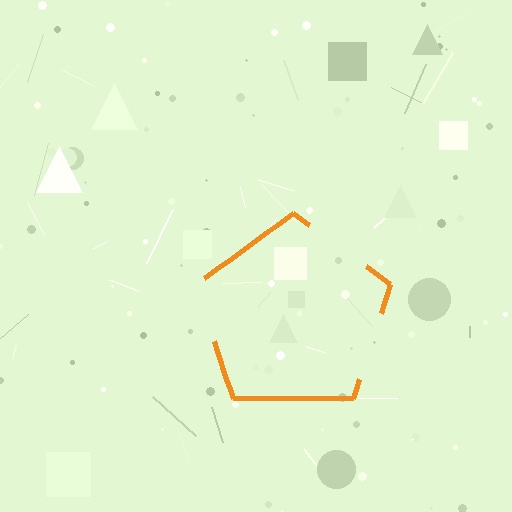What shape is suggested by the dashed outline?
The dashed outline suggests a pentagon.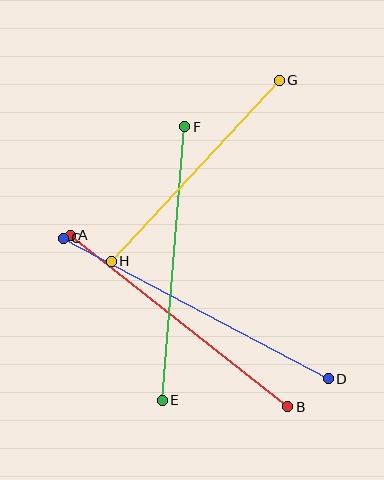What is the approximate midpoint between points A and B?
The midpoint is at approximately (179, 321) pixels.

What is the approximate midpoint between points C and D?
The midpoint is at approximately (196, 309) pixels.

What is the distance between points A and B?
The distance is approximately 277 pixels.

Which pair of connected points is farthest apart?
Points C and D are farthest apart.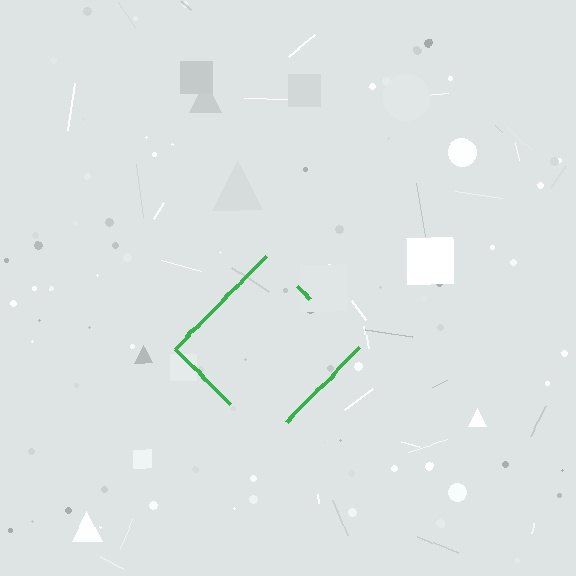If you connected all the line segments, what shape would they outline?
They would outline a diamond.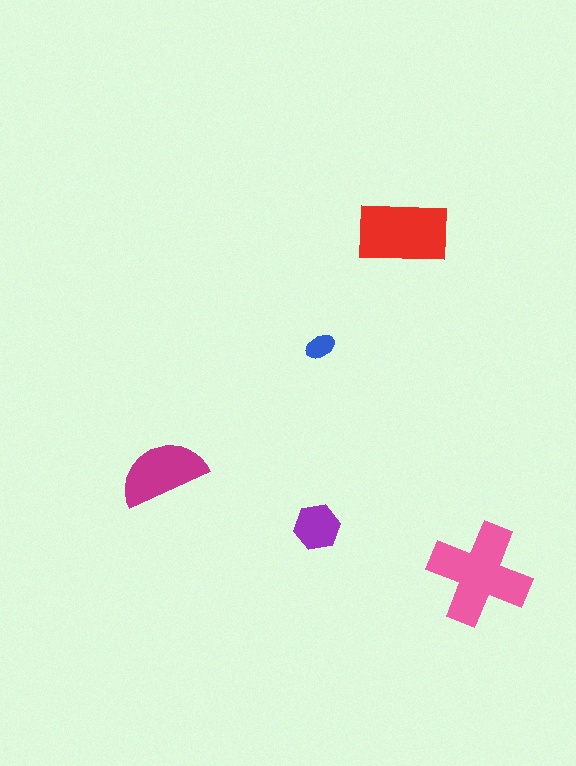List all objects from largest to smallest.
The pink cross, the red rectangle, the magenta semicircle, the purple hexagon, the blue ellipse.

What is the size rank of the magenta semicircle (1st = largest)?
3rd.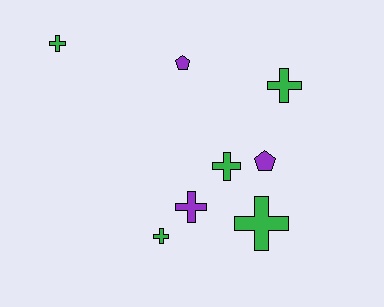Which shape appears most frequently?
Cross, with 6 objects.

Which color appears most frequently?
Green, with 5 objects.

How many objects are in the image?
There are 8 objects.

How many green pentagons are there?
There are no green pentagons.